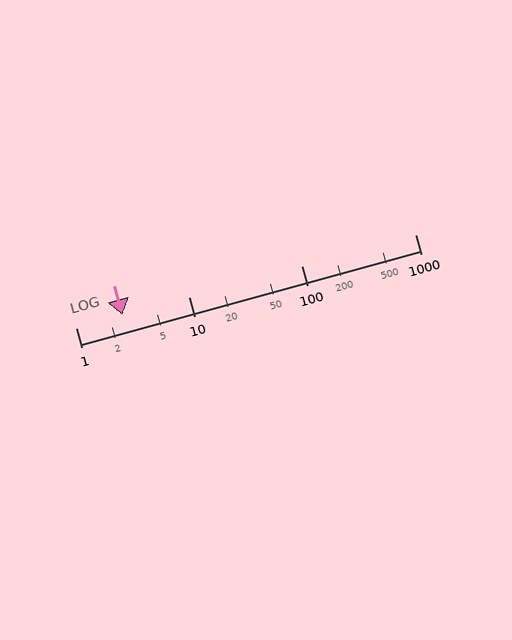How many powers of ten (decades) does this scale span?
The scale spans 3 decades, from 1 to 1000.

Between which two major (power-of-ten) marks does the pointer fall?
The pointer is between 1 and 10.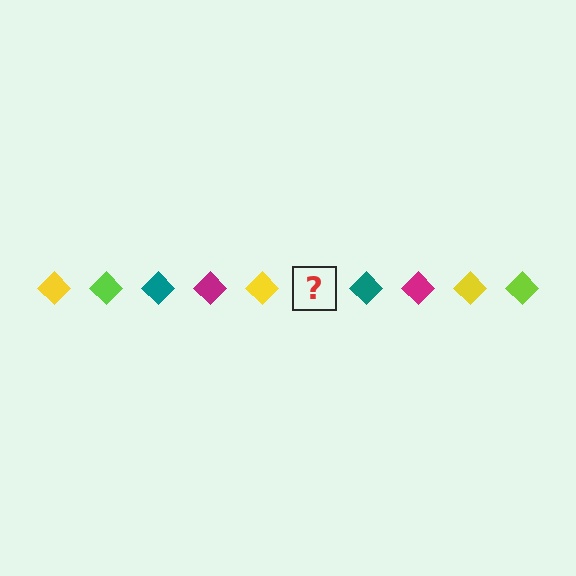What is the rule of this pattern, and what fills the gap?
The rule is that the pattern cycles through yellow, lime, teal, magenta diamonds. The gap should be filled with a lime diamond.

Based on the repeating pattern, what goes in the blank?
The blank should be a lime diamond.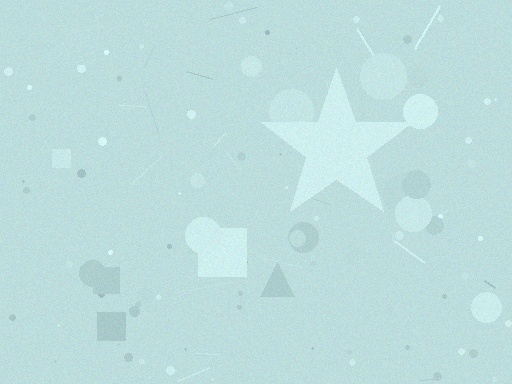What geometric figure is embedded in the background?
A star is embedded in the background.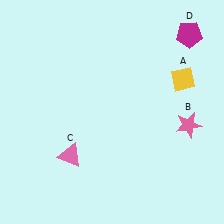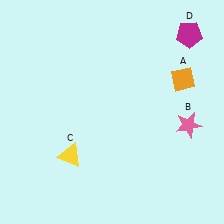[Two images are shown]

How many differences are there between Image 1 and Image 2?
There are 2 differences between the two images.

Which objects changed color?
A changed from yellow to orange. C changed from pink to yellow.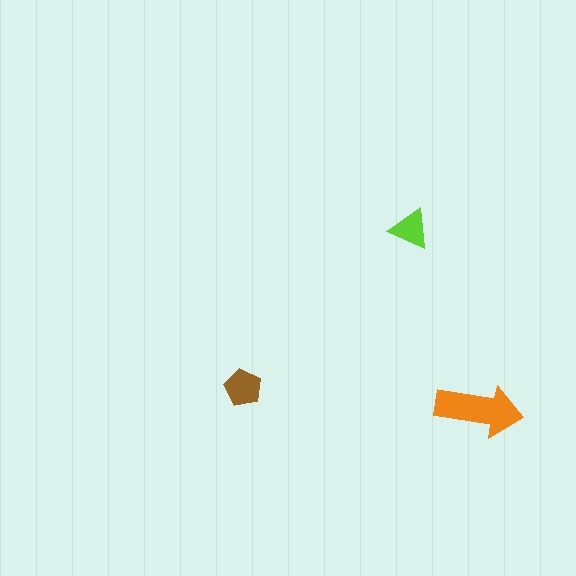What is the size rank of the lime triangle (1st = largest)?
3rd.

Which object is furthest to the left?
The brown pentagon is leftmost.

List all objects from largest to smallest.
The orange arrow, the brown pentagon, the lime triangle.